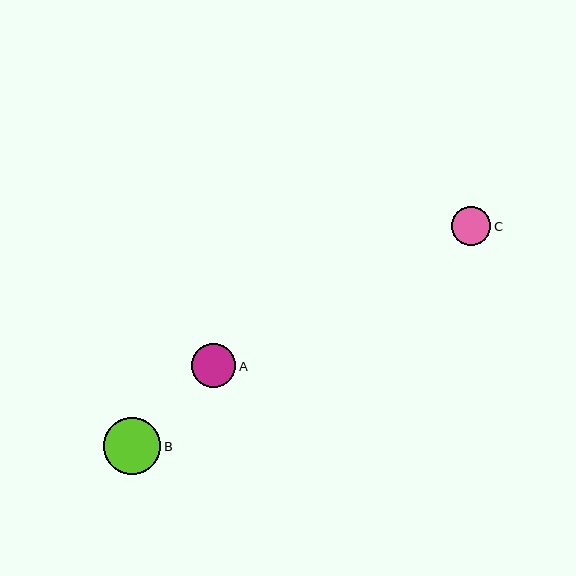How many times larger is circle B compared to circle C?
Circle B is approximately 1.5 times the size of circle C.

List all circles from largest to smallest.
From largest to smallest: B, A, C.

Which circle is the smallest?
Circle C is the smallest with a size of approximately 39 pixels.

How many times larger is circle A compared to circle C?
Circle A is approximately 1.1 times the size of circle C.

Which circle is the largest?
Circle B is the largest with a size of approximately 57 pixels.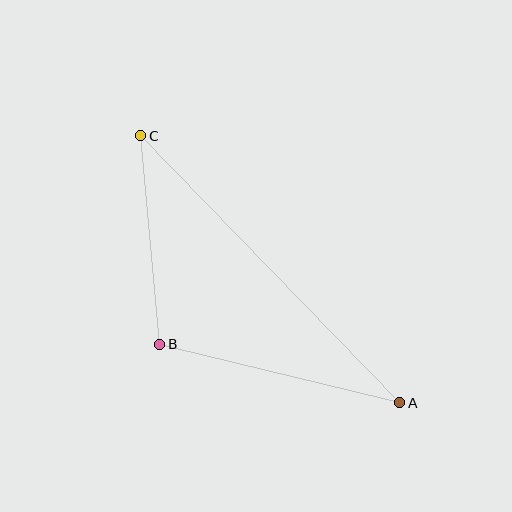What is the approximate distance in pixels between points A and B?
The distance between A and B is approximately 247 pixels.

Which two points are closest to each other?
Points B and C are closest to each other.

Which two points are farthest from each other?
Points A and C are farthest from each other.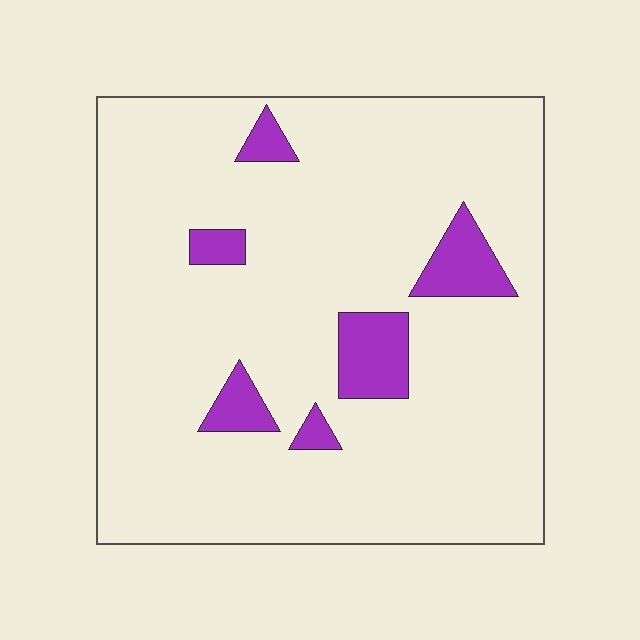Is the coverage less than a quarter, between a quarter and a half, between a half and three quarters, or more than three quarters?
Less than a quarter.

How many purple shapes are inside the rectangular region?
6.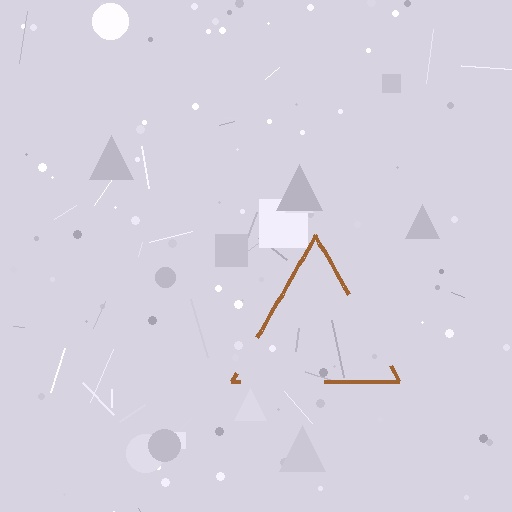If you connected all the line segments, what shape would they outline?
They would outline a triangle.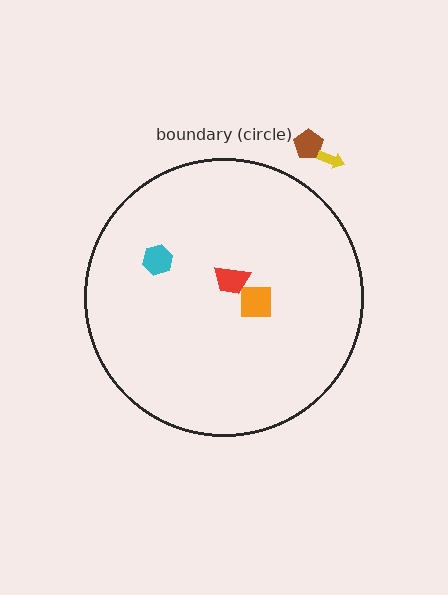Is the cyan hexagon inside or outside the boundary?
Inside.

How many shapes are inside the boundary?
3 inside, 2 outside.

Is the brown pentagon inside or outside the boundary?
Outside.